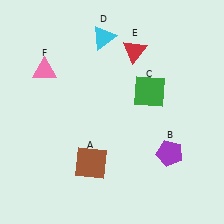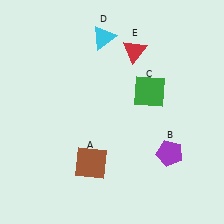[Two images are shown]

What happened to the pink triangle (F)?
The pink triangle (F) was removed in Image 2. It was in the top-left area of Image 1.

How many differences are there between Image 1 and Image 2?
There is 1 difference between the two images.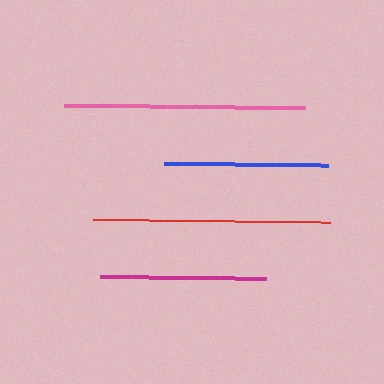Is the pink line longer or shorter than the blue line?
The pink line is longer than the blue line.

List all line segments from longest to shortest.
From longest to shortest: pink, red, magenta, blue.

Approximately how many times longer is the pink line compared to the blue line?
The pink line is approximately 1.5 times the length of the blue line.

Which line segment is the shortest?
The blue line is the shortest at approximately 165 pixels.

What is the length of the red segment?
The red segment is approximately 236 pixels long.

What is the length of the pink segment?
The pink segment is approximately 240 pixels long.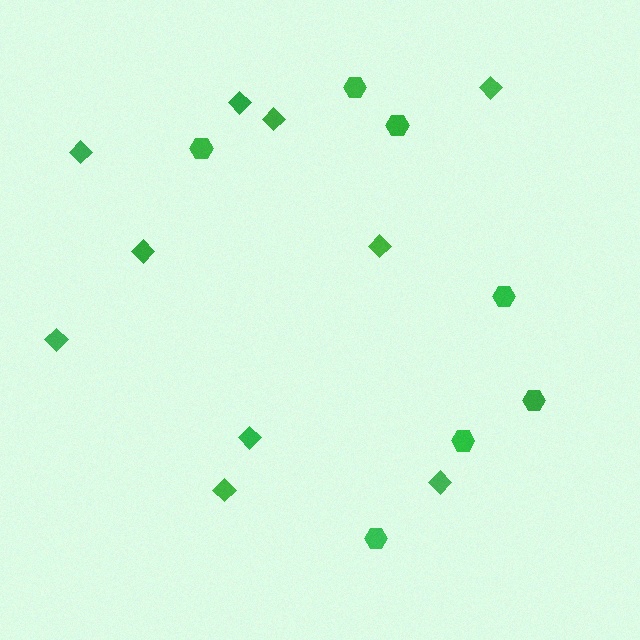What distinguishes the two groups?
There are 2 groups: one group of hexagons (7) and one group of diamonds (10).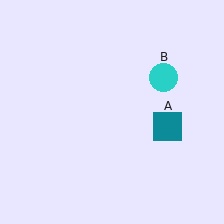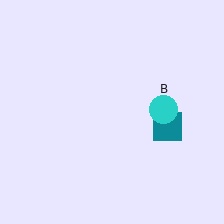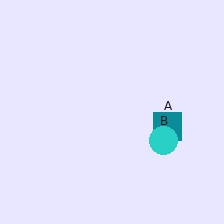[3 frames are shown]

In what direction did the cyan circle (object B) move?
The cyan circle (object B) moved down.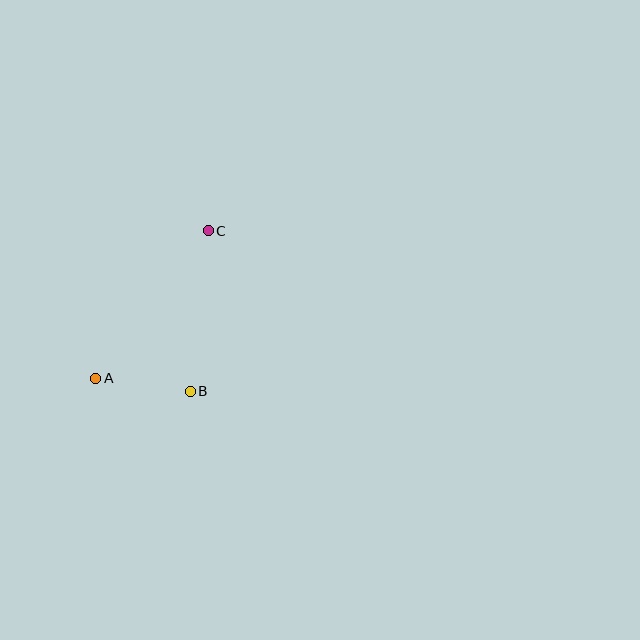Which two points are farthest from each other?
Points A and C are farthest from each other.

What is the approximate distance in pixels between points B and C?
The distance between B and C is approximately 161 pixels.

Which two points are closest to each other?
Points A and B are closest to each other.